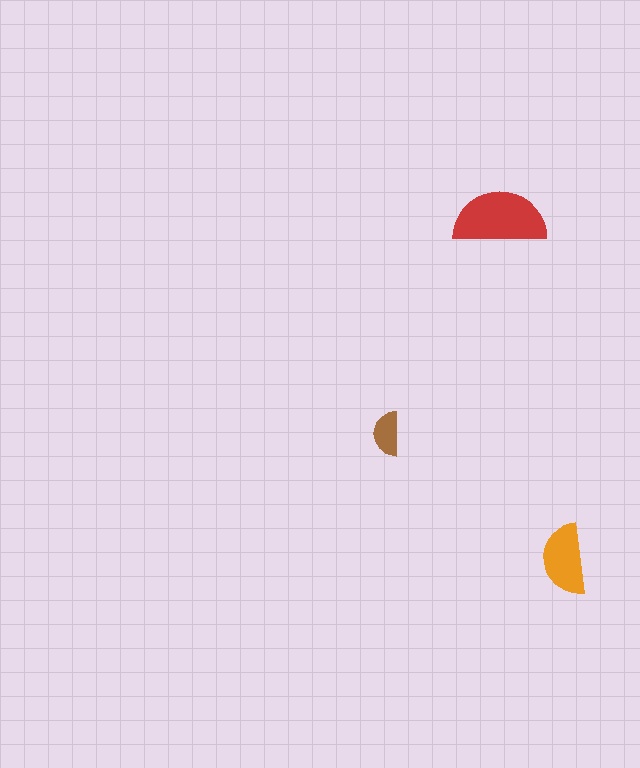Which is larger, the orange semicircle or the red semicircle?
The red one.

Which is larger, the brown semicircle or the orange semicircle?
The orange one.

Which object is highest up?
The red semicircle is topmost.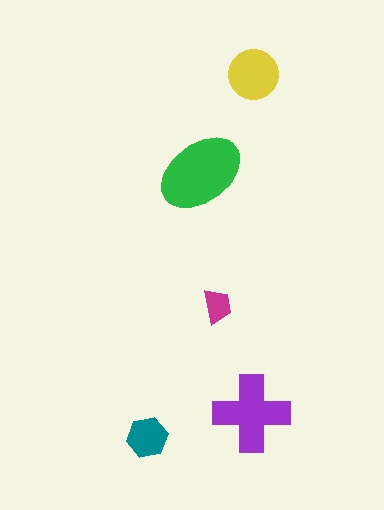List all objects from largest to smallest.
The green ellipse, the purple cross, the yellow circle, the teal hexagon, the magenta trapezoid.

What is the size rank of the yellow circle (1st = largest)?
3rd.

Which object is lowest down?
The teal hexagon is bottommost.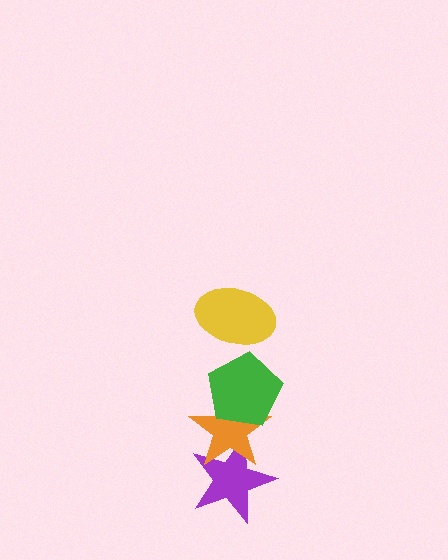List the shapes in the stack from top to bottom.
From top to bottom: the yellow ellipse, the green pentagon, the orange star, the purple star.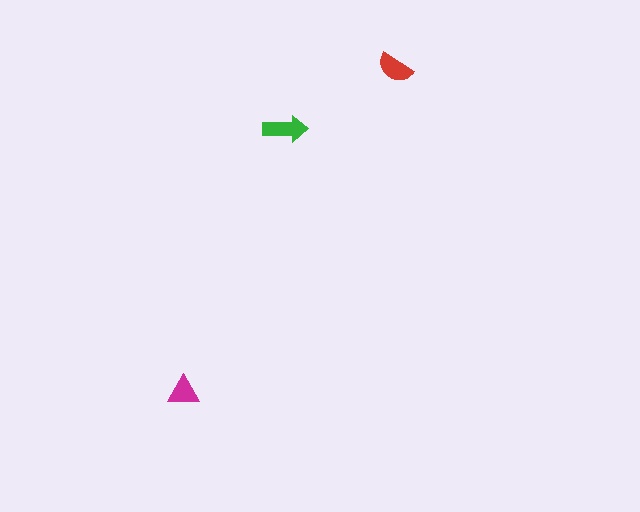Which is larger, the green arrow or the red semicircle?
The green arrow.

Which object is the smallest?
The magenta triangle.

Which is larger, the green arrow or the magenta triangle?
The green arrow.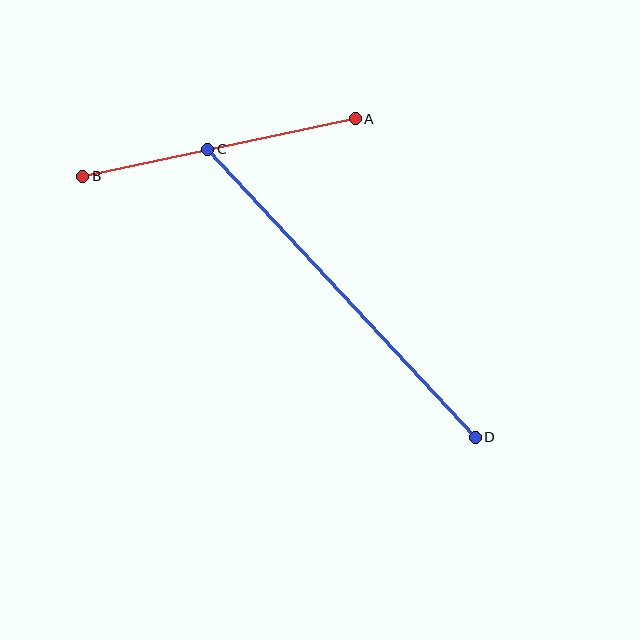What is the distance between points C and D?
The distance is approximately 393 pixels.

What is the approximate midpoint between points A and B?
The midpoint is at approximately (219, 147) pixels.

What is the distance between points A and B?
The distance is approximately 278 pixels.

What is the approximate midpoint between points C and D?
The midpoint is at approximately (341, 293) pixels.